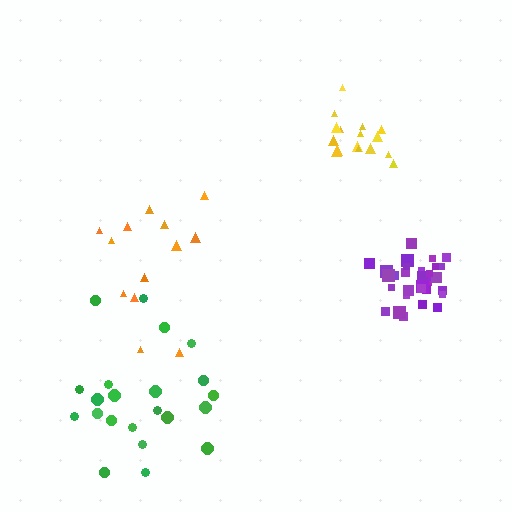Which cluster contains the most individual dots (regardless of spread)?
Purple (33).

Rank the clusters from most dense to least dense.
purple, yellow, orange, green.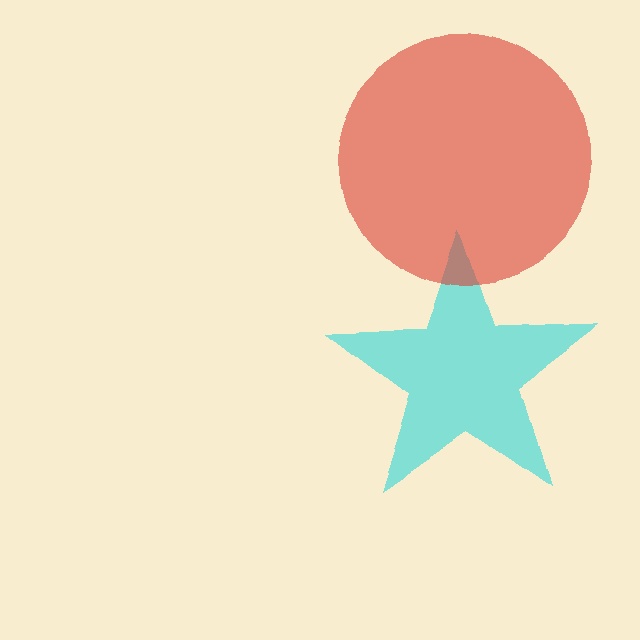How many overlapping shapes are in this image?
There are 2 overlapping shapes in the image.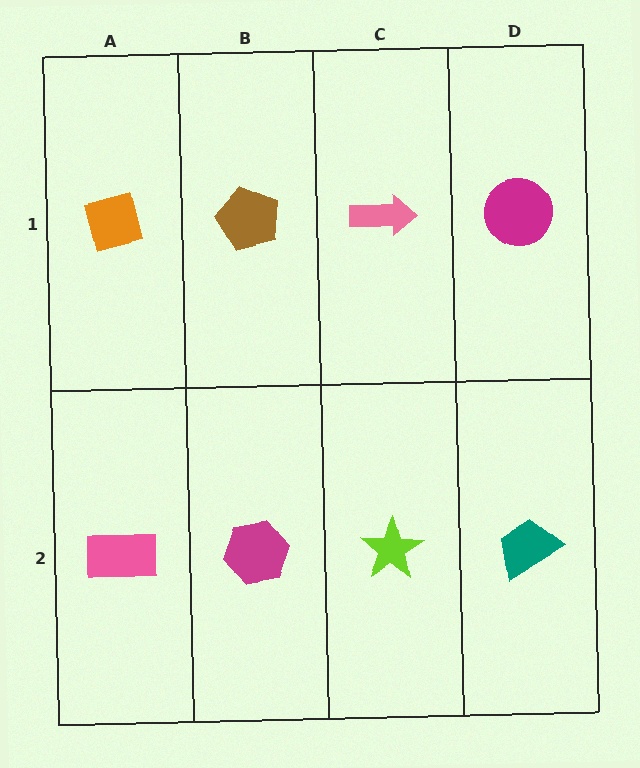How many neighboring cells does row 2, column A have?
2.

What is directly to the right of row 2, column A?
A magenta hexagon.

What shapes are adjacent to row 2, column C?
A pink arrow (row 1, column C), a magenta hexagon (row 2, column B), a teal trapezoid (row 2, column D).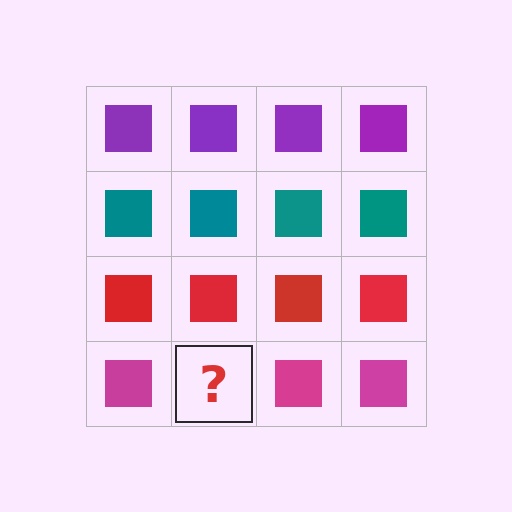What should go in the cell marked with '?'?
The missing cell should contain a magenta square.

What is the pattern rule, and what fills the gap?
The rule is that each row has a consistent color. The gap should be filled with a magenta square.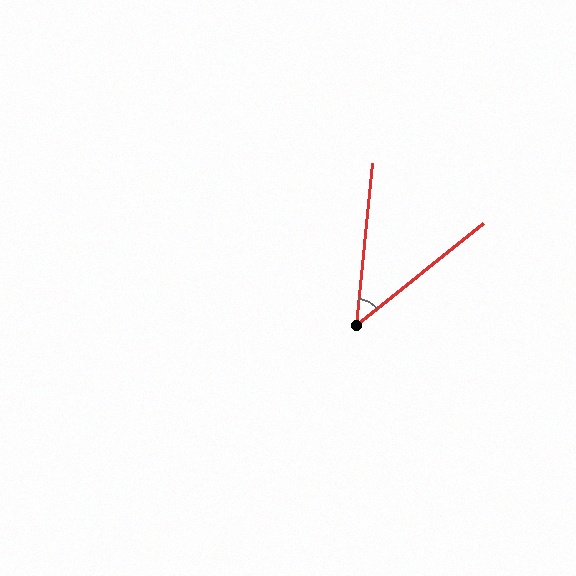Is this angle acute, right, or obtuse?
It is acute.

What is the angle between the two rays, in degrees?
Approximately 46 degrees.